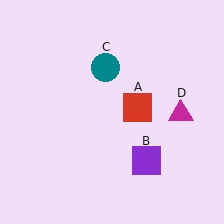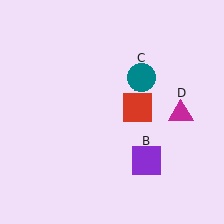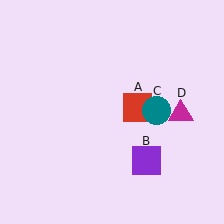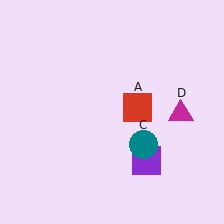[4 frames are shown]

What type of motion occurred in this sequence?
The teal circle (object C) rotated clockwise around the center of the scene.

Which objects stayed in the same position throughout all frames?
Red square (object A) and purple square (object B) and magenta triangle (object D) remained stationary.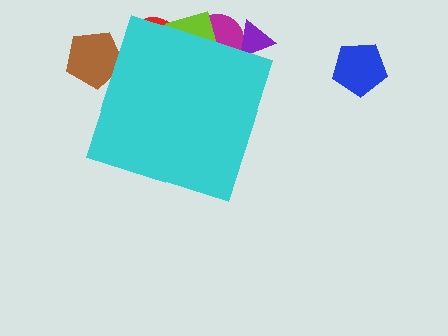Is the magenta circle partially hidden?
Yes, the magenta circle is partially hidden behind the cyan diamond.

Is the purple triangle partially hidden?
Yes, the purple triangle is partially hidden behind the cyan diamond.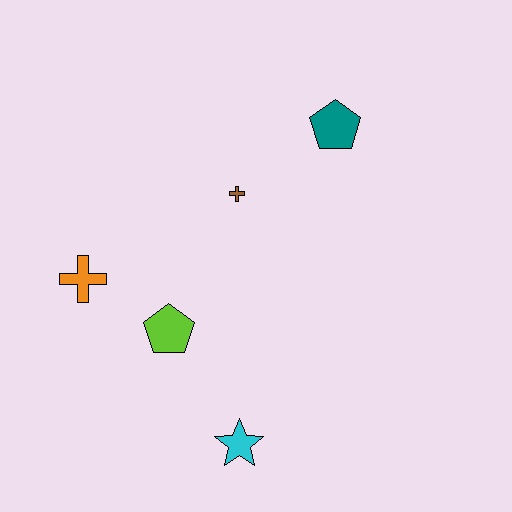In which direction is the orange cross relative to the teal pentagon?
The orange cross is to the left of the teal pentagon.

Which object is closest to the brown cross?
The teal pentagon is closest to the brown cross.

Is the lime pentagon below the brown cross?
Yes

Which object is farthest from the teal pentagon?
The cyan star is farthest from the teal pentagon.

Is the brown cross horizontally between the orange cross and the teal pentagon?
Yes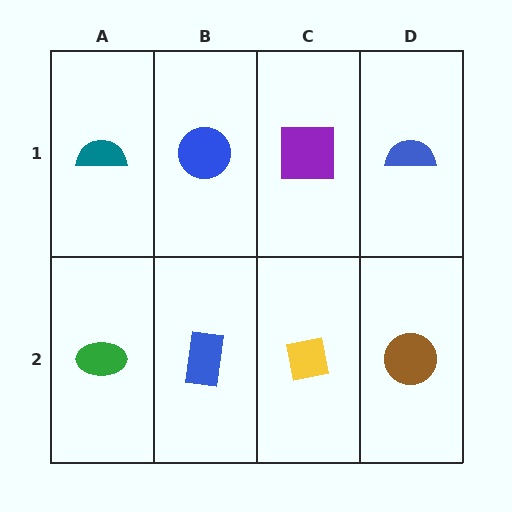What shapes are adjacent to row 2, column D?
A blue semicircle (row 1, column D), a yellow square (row 2, column C).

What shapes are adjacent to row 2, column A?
A teal semicircle (row 1, column A), a blue rectangle (row 2, column B).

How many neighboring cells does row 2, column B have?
3.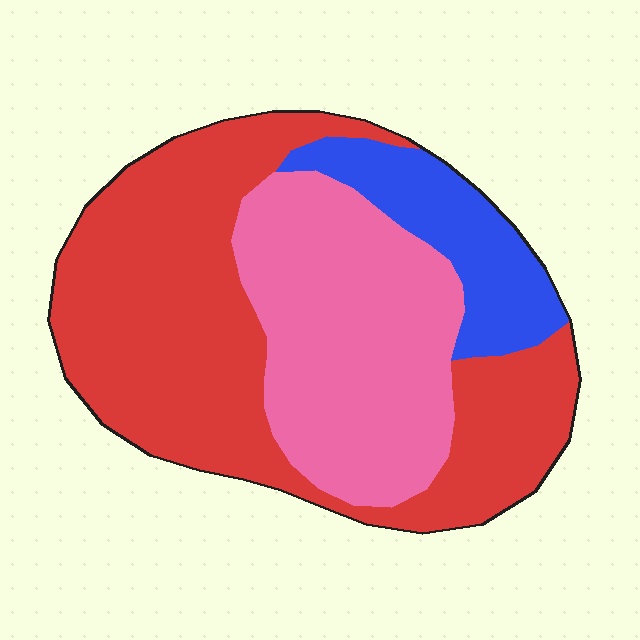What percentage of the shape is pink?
Pink takes up about one third (1/3) of the shape.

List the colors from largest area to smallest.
From largest to smallest: red, pink, blue.